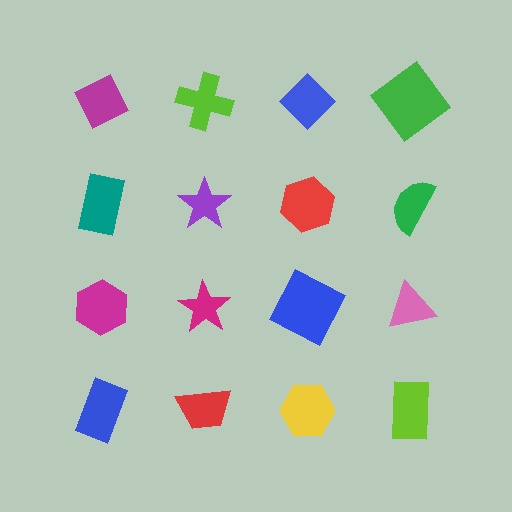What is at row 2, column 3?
A red hexagon.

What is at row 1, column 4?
A green diamond.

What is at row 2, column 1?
A teal rectangle.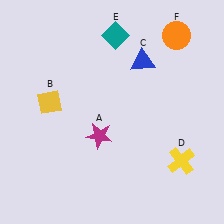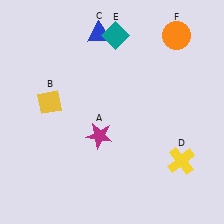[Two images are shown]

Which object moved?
The blue triangle (C) moved left.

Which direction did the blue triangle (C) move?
The blue triangle (C) moved left.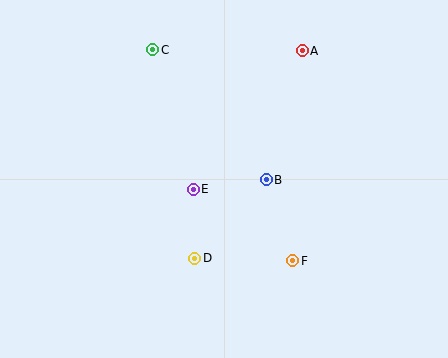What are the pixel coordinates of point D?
Point D is at (195, 258).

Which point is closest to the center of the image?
Point E at (193, 189) is closest to the center.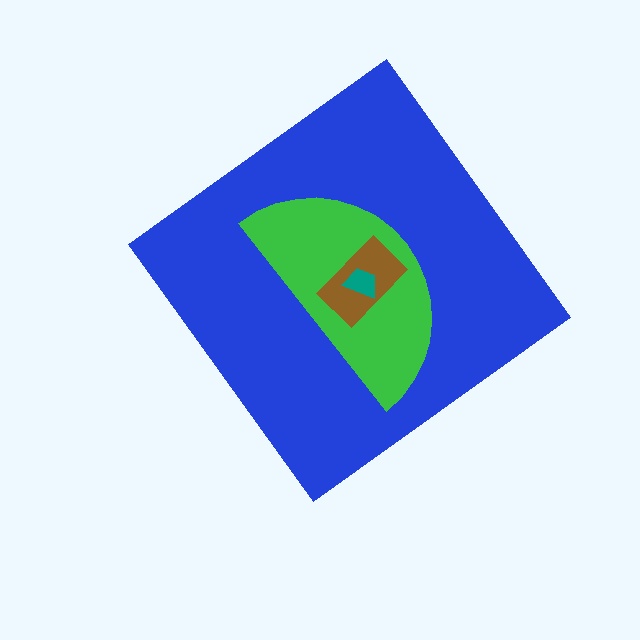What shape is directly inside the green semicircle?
The brown rectangle.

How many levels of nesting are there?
4.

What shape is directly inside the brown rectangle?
The teal trapezoid.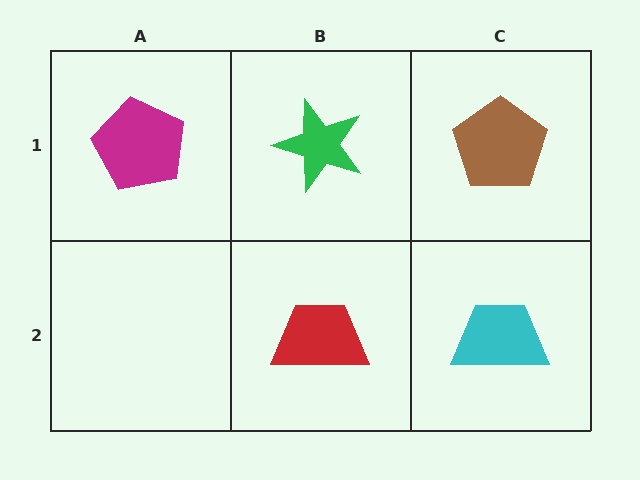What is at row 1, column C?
A brown pentagon.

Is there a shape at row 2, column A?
No, that cell is empty.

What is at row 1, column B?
A green star.